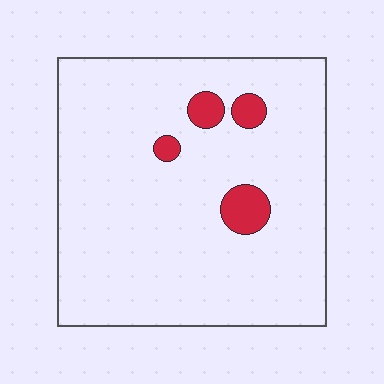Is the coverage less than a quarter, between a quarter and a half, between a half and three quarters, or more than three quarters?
Less than a quarter.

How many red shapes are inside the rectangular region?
4.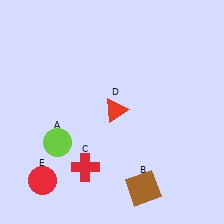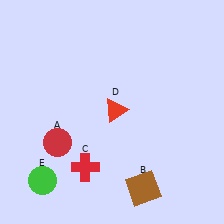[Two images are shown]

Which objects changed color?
A changed from lime to red. E changed from red to green.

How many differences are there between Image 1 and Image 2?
There are 2 differences between the two images.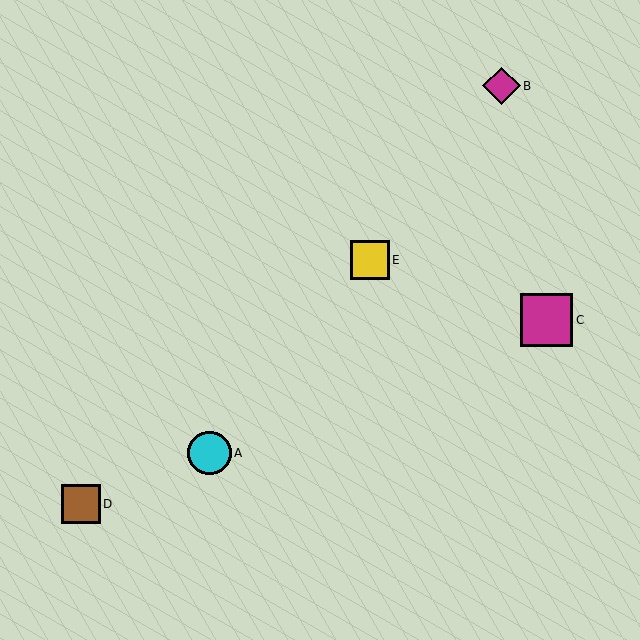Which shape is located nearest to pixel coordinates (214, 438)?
The cyan circle (labeled A) at (210, 453) is nearest to that location.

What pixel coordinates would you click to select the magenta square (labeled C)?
Click at (547, 320) to select the magenta square C.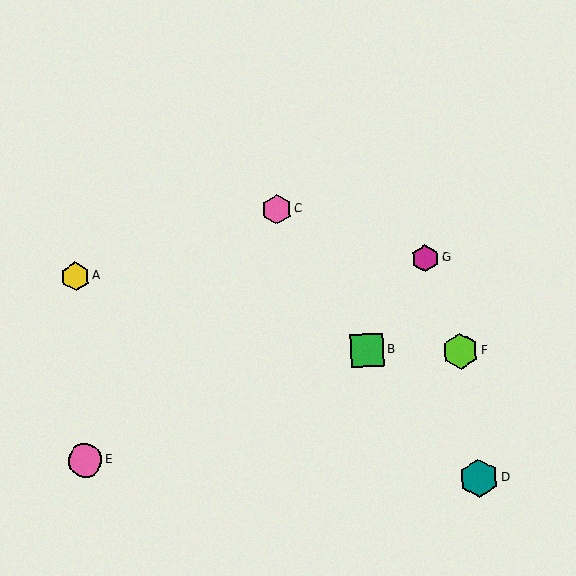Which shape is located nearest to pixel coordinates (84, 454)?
The pink circle (labeled E) at (85, 460) is nearest to that location.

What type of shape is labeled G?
Shape G is a magenta hexagon.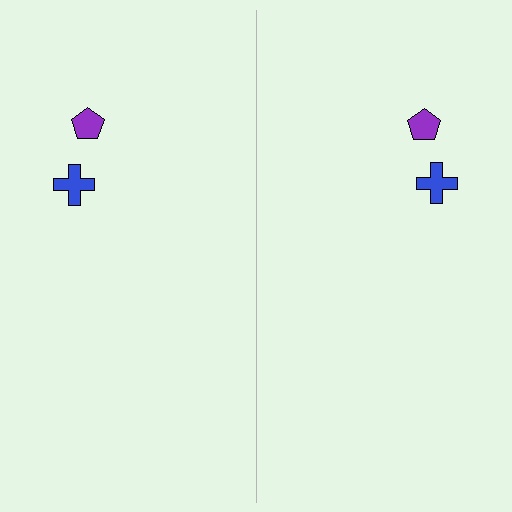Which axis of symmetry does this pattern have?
The pattern has a vertical axis of symmetry running through the center of the image.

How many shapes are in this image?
There are 4 shapes in this image.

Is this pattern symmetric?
Yes, this pattern has bilateral (reflection) symmetry.